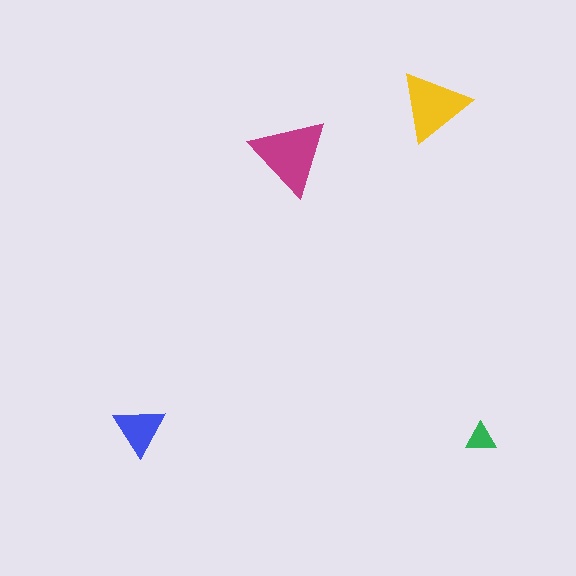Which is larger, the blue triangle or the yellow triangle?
The yellow one.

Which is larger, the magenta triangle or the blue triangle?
The magenta one.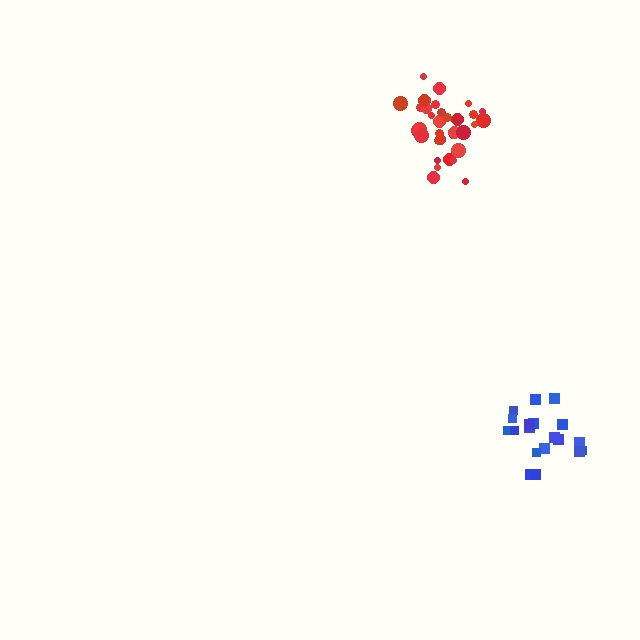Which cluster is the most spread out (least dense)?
Blue.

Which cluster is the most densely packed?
Red.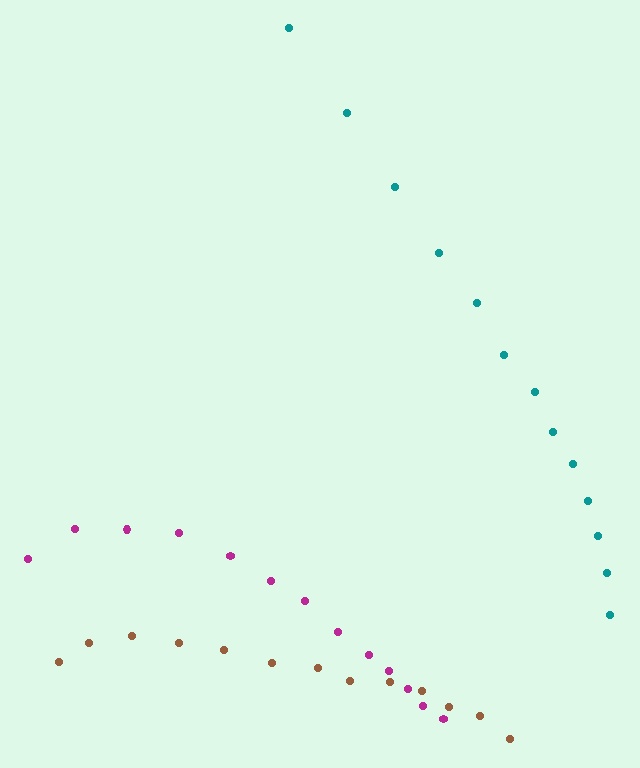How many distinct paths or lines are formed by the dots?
There are 3 distinct paths.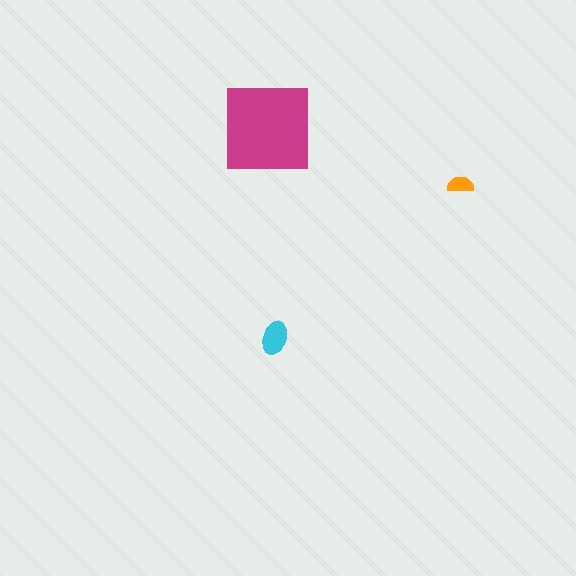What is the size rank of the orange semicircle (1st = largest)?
3rd.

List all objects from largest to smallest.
The magenta square, the cyan ellipse, the orange semicircle.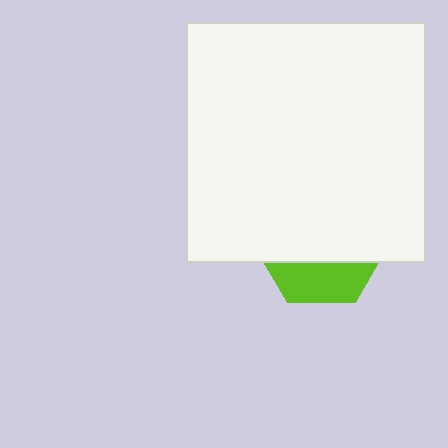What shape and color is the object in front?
The object in front is a white square.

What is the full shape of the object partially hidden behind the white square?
The partially hidden object is a lime hexagon.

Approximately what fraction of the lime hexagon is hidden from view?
Roughly 70% of the lime hexagon is hidden behind the white square.